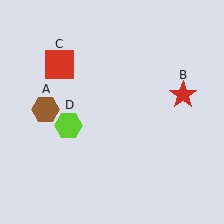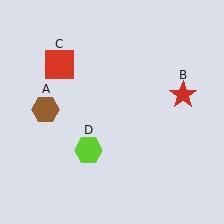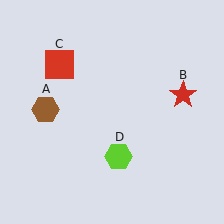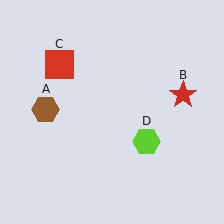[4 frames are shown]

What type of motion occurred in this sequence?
The lime hexagon (object D) rotated counterclockwise around the center of the scene.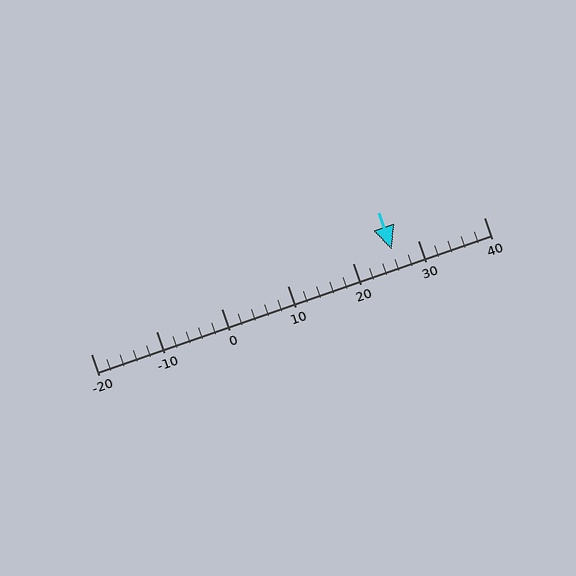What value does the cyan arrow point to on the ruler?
The cyan arrow points to approximately 26.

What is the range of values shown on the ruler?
The ruler shows values from -20 to 40.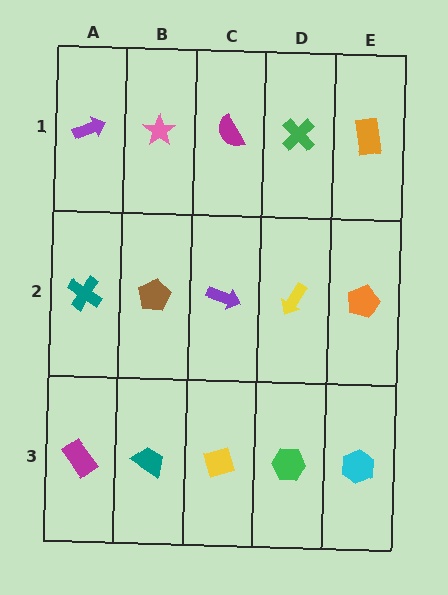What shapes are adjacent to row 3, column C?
A purple arrow (row 2, column C), a teal trapezoid (row 3, column B), a green hexagon (row 3, column D).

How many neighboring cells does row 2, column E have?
3.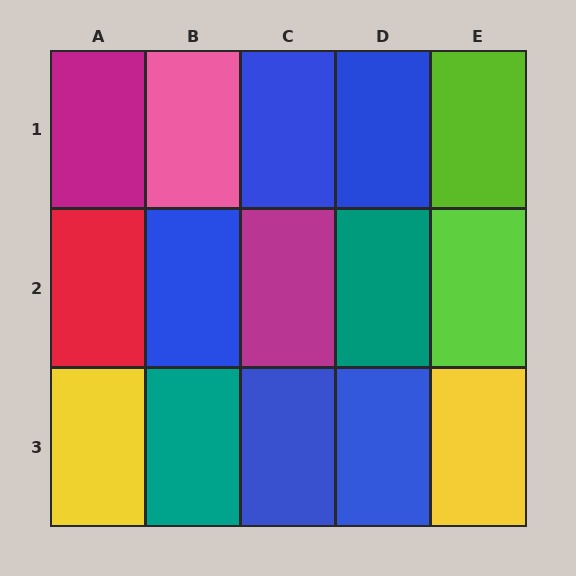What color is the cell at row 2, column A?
Red.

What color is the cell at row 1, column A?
Magenta.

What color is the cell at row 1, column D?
Blue.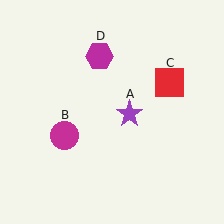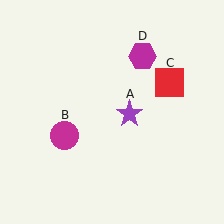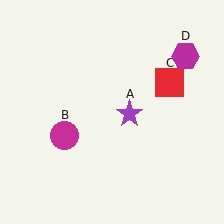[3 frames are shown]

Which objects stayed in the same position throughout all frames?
Purple star (object A) and magenta circle (object B) and red square (object C) remained stationary.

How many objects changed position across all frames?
1 object changed position: magenta hexagon (object D).